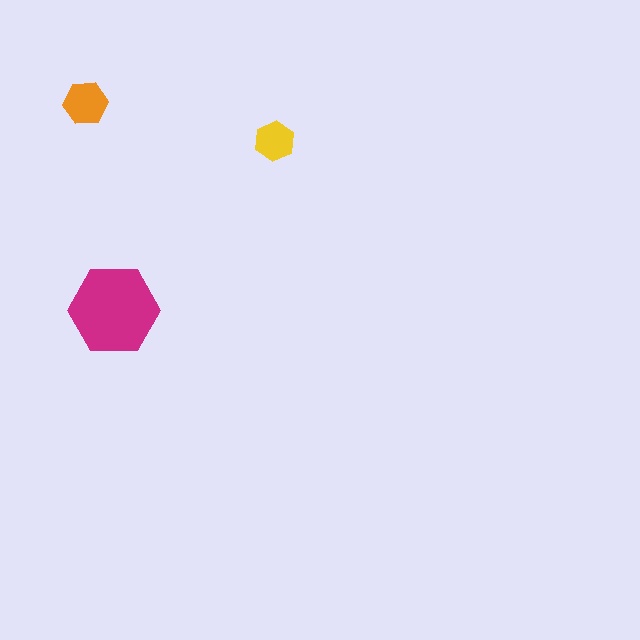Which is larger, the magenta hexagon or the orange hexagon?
The magenta one.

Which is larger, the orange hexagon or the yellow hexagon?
The orange one.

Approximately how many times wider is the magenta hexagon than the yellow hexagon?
About 2.5 times wider.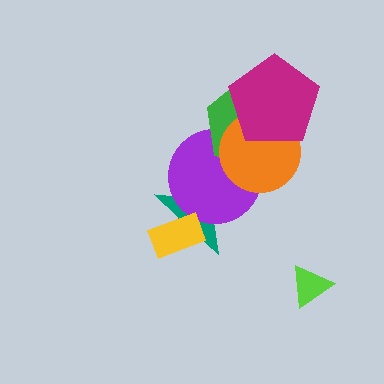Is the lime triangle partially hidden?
No, no other shape covers it.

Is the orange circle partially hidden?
Yes, it is partially covered by another shape.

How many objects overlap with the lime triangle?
0 objects overlap with the lime triangle.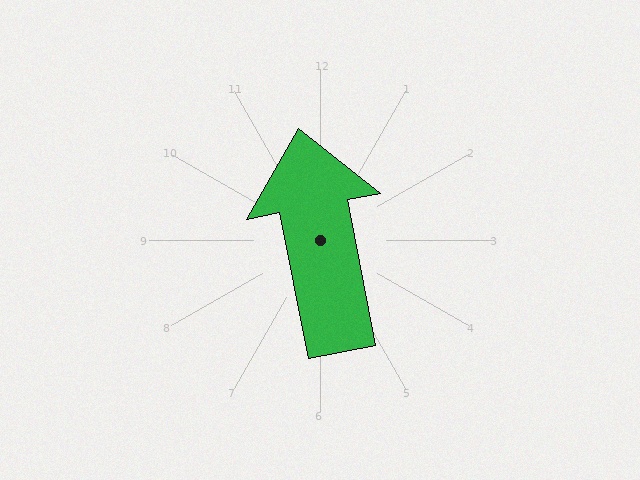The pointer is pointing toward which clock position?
Roughly 12 o'clock.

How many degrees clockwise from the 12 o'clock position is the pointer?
Approximately 349 degrees.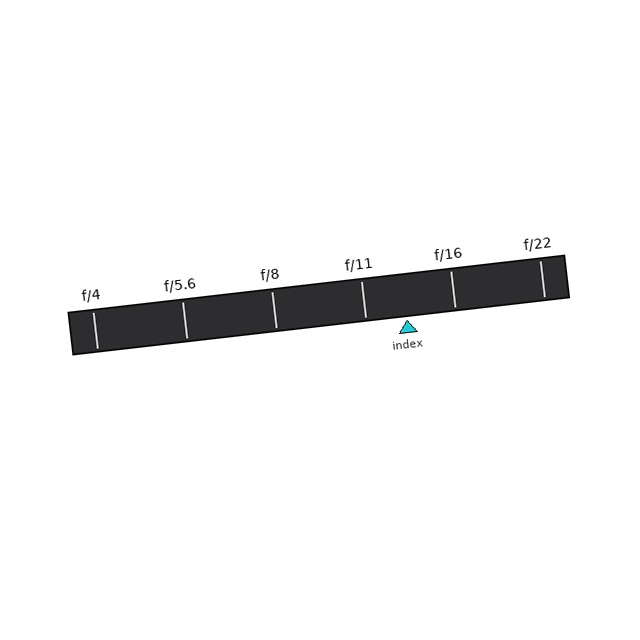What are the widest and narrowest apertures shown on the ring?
The widest aperture shown is f/4 and the narrowest is f/22.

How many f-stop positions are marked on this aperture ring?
There are 6 f-stop positions marked.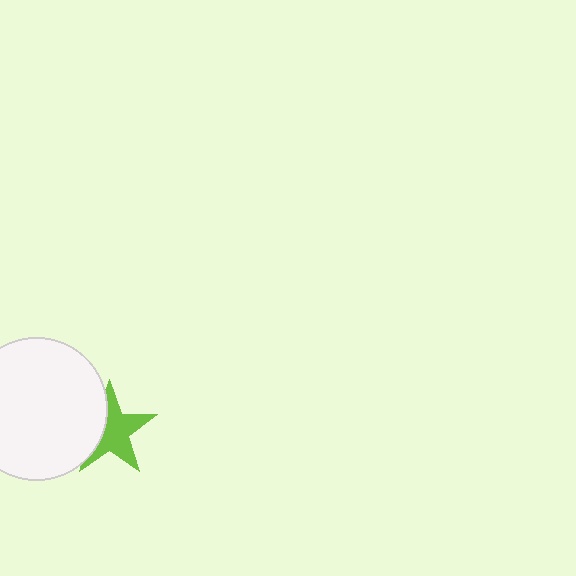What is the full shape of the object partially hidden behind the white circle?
The partially hidden object is a lime star.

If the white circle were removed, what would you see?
You would see the complete lime star.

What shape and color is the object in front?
The object in front is a white circle.